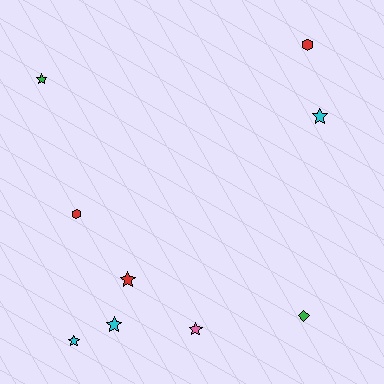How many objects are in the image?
There are 9 objects.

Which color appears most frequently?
Red, with 3 objects.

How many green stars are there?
There is 1 green star.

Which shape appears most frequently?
Star, with 6 objects.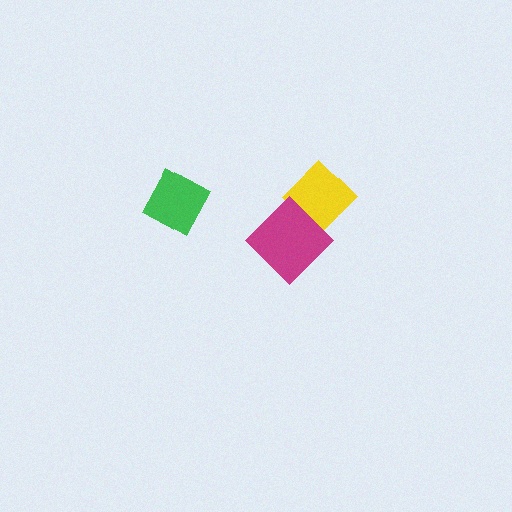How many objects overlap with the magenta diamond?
1 object overlaps with the magenta diamond.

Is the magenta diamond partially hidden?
No, no other shape covers it.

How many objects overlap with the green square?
0 objects overlap with the green square.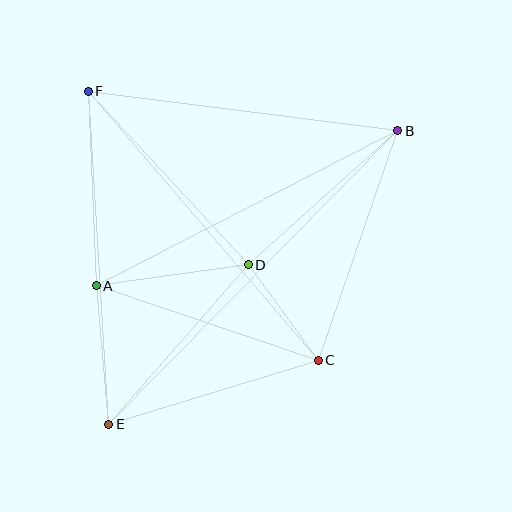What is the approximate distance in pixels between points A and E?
The distance between A and E is approximately 139 pixels.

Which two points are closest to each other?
Points C and D are closest to each other.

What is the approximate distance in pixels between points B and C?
The distance between B and C is approximately 243 pixels.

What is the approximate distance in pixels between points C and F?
The distance between C and F is approximately 354 pixels.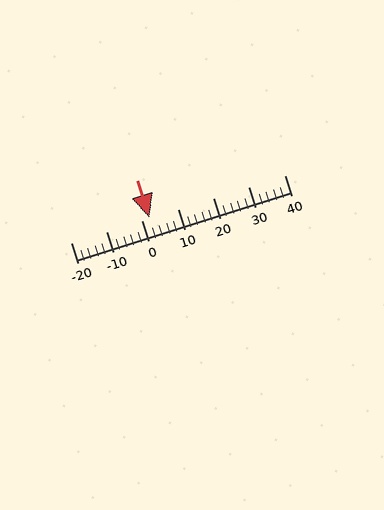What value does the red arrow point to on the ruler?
The red arrow points to approximately 2.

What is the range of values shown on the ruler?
The ruler shows values from -20 to 40.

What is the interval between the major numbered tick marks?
The major tick marks are spaced 10 units apart.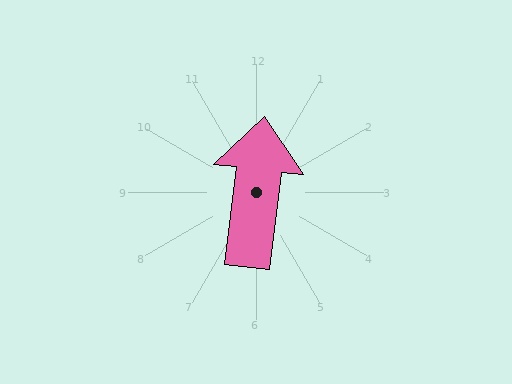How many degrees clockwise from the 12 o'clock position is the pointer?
Approximately 7 degrees.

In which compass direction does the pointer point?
North.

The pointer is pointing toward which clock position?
Roughly 12 o'clock.